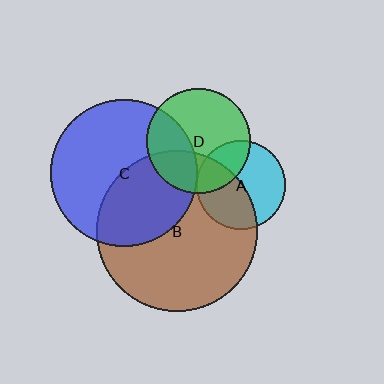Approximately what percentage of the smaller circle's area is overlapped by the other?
Approximately 5%.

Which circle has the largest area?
Circle B (brown).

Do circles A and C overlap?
Yes.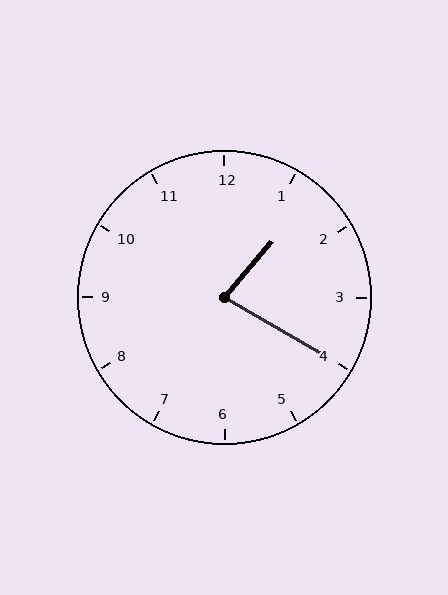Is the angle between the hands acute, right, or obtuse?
It is acute.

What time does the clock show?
1:20.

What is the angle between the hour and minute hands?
Approximately 80 degrees.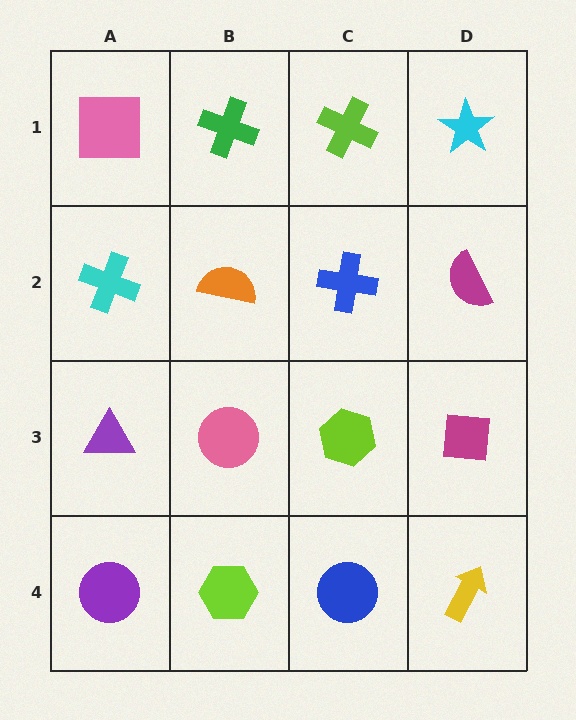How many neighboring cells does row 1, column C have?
3.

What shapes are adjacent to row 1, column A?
A cyan cross (row 2, column A), a green cross (row 1, column B).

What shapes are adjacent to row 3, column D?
A magenta semicircle (row 2, column D), a yellow arrow (row 4, column D), a lime hexagon (row 3, column C).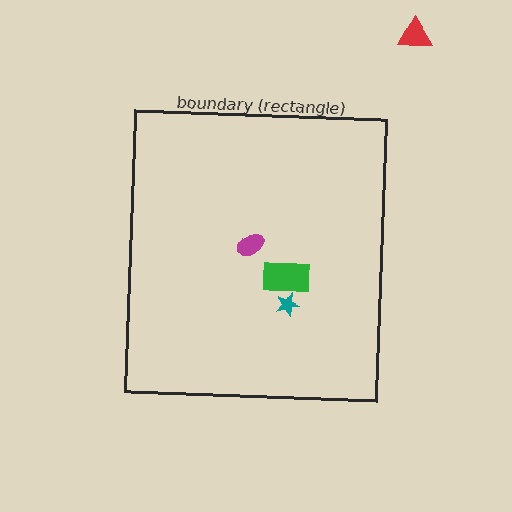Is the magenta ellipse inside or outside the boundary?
Inside.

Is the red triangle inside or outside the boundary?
Outside.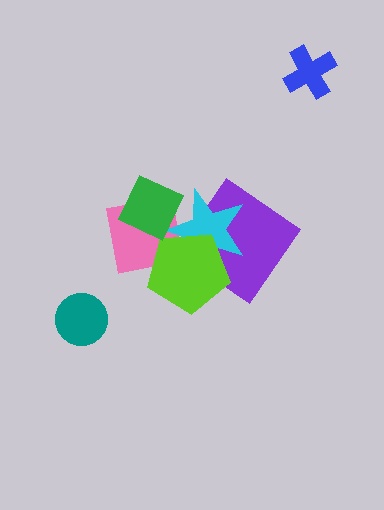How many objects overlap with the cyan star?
4 objects overlap with the cyan star.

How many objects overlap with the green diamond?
2 objects overlap with the green diamond.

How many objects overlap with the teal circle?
0 objects overlap with the teal circle.